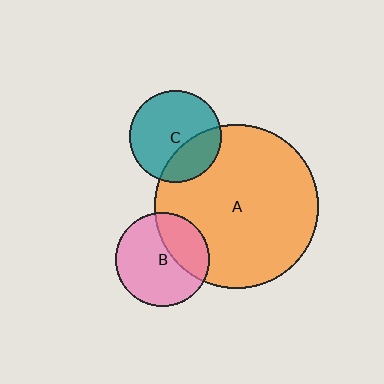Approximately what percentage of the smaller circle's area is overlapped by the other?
Approximately 30%.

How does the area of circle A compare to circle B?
Approximately 3.1 times.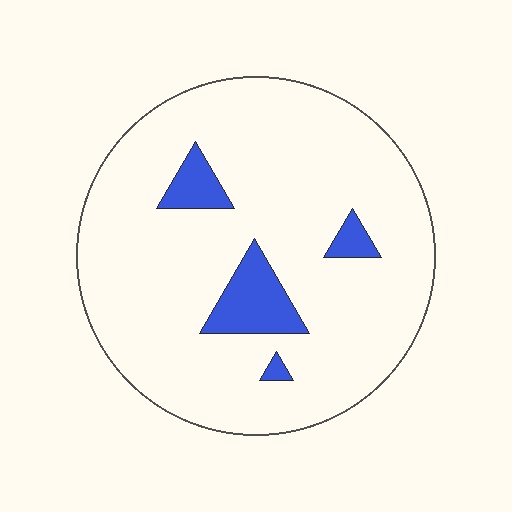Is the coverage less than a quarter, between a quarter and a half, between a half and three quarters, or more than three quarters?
Less than a quarter.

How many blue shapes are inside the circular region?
4.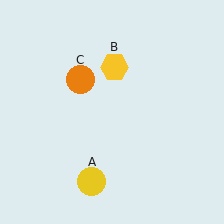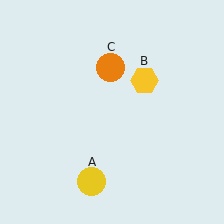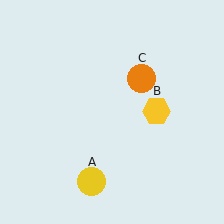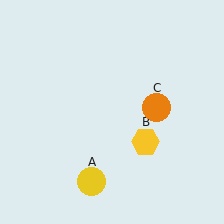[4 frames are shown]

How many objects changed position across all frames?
2 objects changed position: yellow hexagon (object B), orange circle (object C).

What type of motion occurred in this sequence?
The yellow hexagon (object B), orange circle (object C) rotated clockwise around the center of the scene.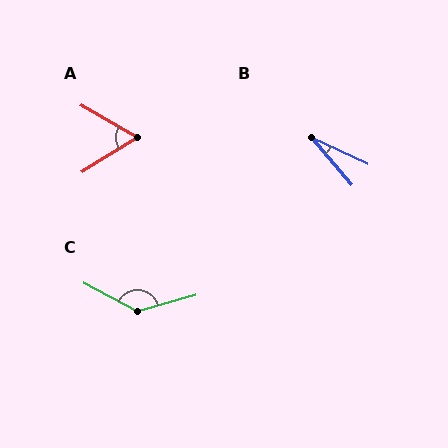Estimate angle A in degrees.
Approximately 62 degrees.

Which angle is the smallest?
B, at approximately 25 degrees.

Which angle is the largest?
C, at approximately 136 degrees.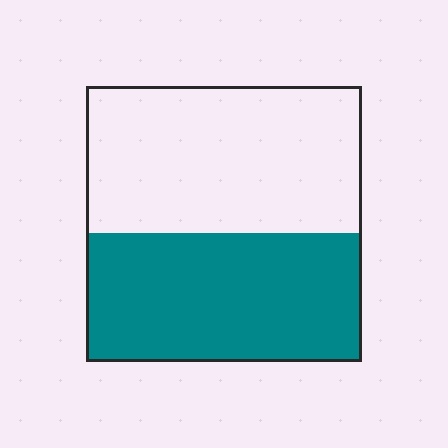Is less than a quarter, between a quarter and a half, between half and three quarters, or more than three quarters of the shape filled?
Between a quarter and a half.